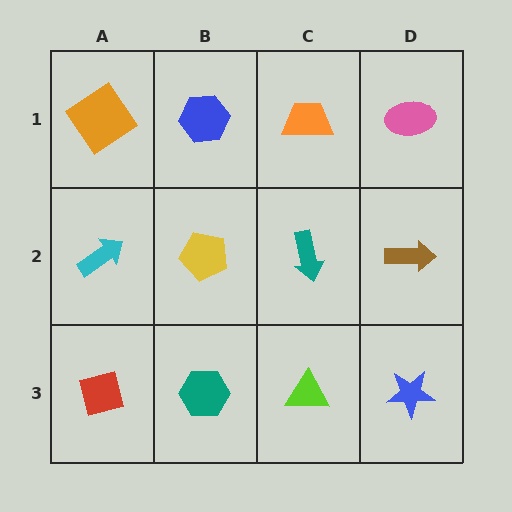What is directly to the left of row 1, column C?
A blue hexagon.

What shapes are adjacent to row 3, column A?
A cyan arrow (row 2, column A), a teal hexagon (row 3, column B).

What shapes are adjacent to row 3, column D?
A brown arrow (row 2, column D), a lime triangle (row 3, column C).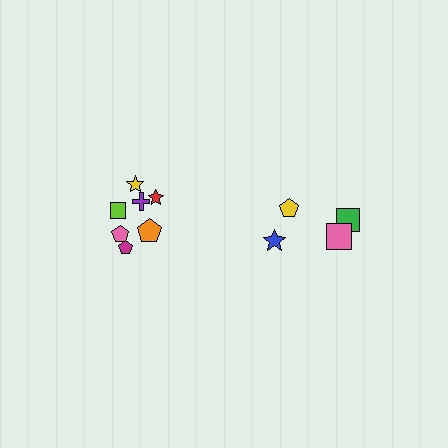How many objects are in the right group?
There are 4 objects.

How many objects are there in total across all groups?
There are 11 objects.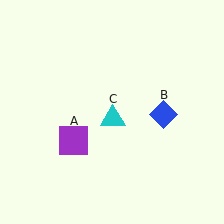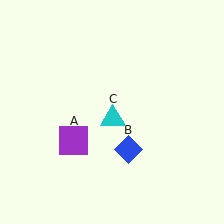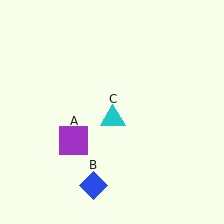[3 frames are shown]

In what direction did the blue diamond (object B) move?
The blue diamond (object B) moved down and to the left.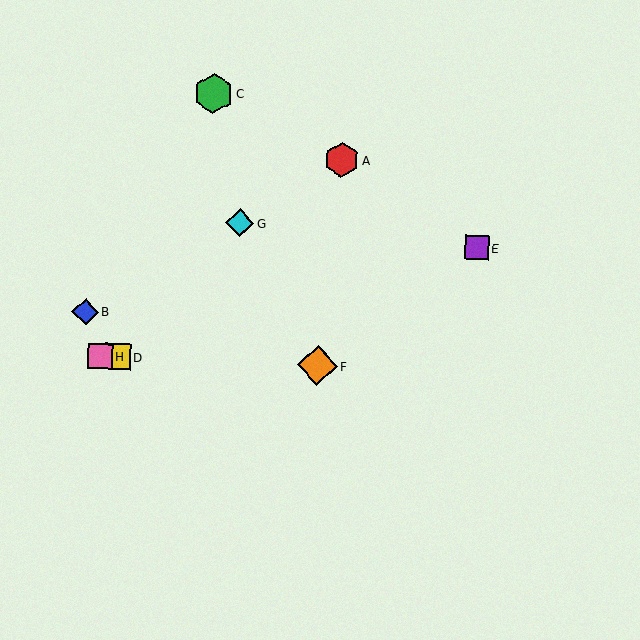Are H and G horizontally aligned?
No, H is at y≈356 and G is at y≈223.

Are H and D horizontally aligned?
Yes, both are at y≈356.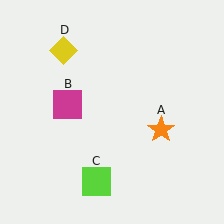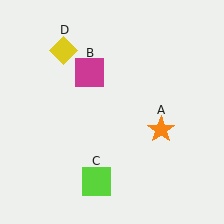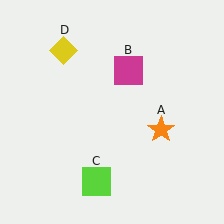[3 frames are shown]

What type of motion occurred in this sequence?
The magenta square (object B) rotated clockwise around the center of the scene.